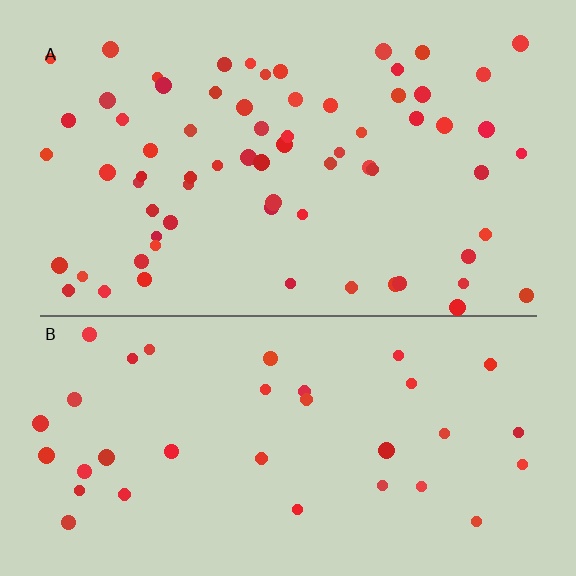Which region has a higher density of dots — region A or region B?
A (the top).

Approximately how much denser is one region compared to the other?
Approximately 1.9× — region A over region B.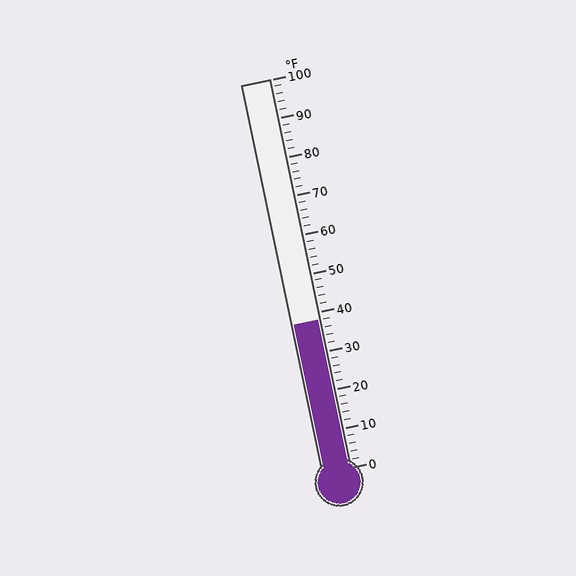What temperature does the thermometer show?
The thermometer shows approximately 38°F.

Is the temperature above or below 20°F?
The temperature is above 20°F.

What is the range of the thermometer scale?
The thermometer scale ranges from 0°F to 100°F.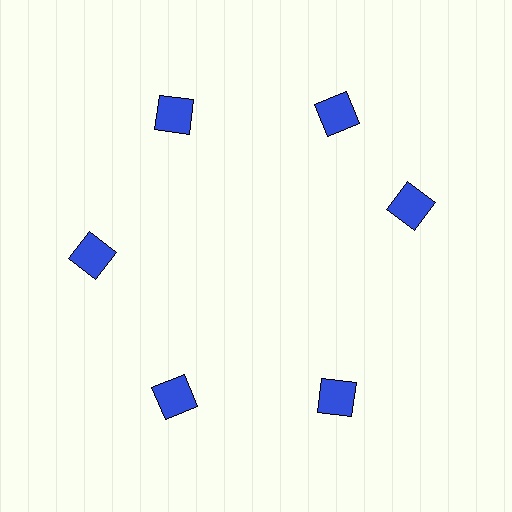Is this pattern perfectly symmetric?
No. The 6 blue squares are arranged in a ring, but one element near the 3 o'clock position is rotated out of alignment along the ring, breaking the 6-fold rotational symmetry.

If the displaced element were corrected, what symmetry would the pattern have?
It would have 6-fold rotational symmetry — the pattern would map onto itself every 60 degrees.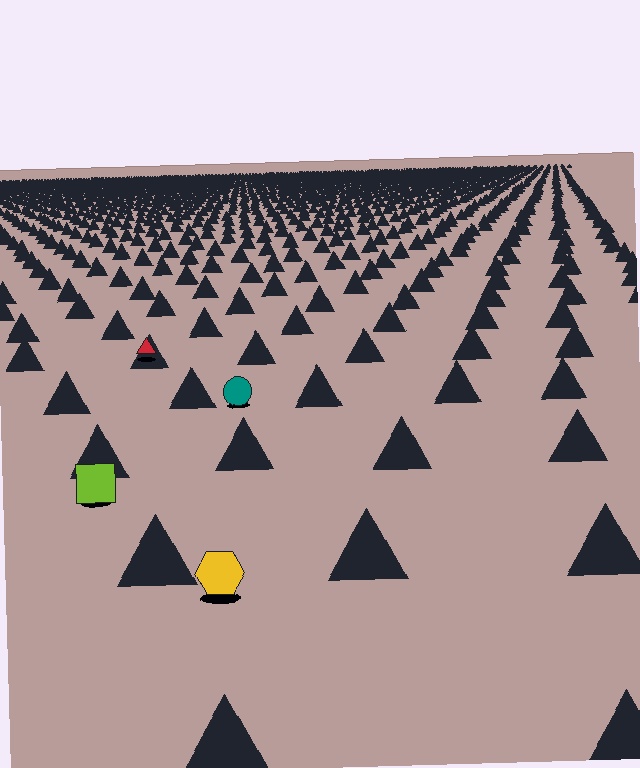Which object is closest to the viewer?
The yellow hexagon is closest. The texture marks near it are larger and more spread out.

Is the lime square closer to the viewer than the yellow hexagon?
No. The yellow hexagon is closer — you can tell from the texture gradient: the ground texture is coarser near it.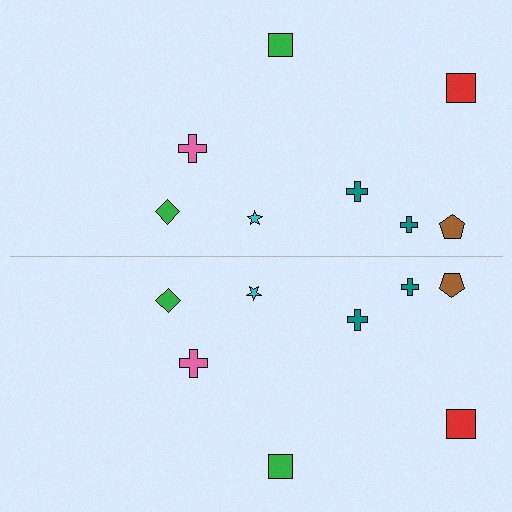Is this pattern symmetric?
Yes, this pattern has bilateral (reflection) symmetry.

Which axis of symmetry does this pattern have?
The pattern has a horizontal axis of symmetry running through the center of the image.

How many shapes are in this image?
There are 16 shapes in this image.